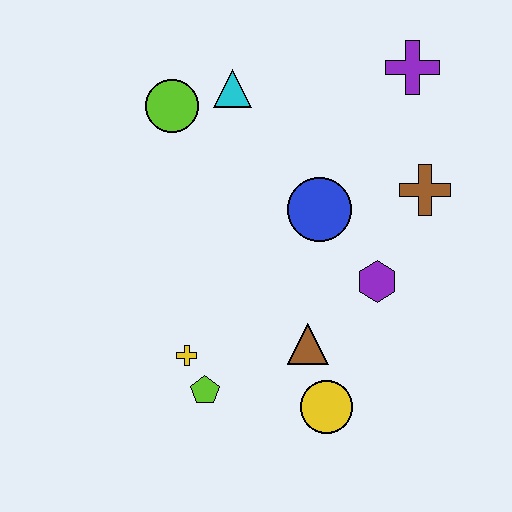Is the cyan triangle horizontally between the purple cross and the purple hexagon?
No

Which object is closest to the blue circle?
The purple hexagon is closest to the blue circle.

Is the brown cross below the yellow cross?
No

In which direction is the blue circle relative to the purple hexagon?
The blue circle is above the purple hexagon.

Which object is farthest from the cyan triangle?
The yellow circle is farthest from the cyan triangle.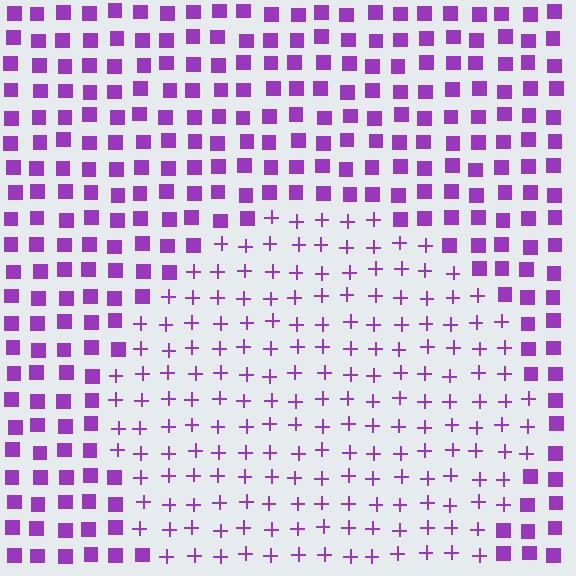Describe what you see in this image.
The image is filled with small purple elements arranged in a uniform grid. A circle-shaped region contains plus signs, while the surrounding area contains squares. The boundary is defined purely by the change in element shape.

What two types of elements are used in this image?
The image uses plus signs inside the circle region and squares outside it.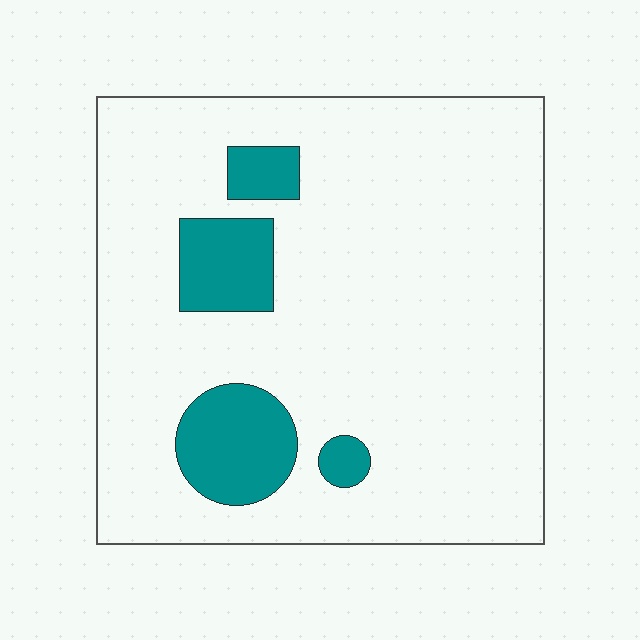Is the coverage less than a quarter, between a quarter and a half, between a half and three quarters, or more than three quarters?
Less than a quarter.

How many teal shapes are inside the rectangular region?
4.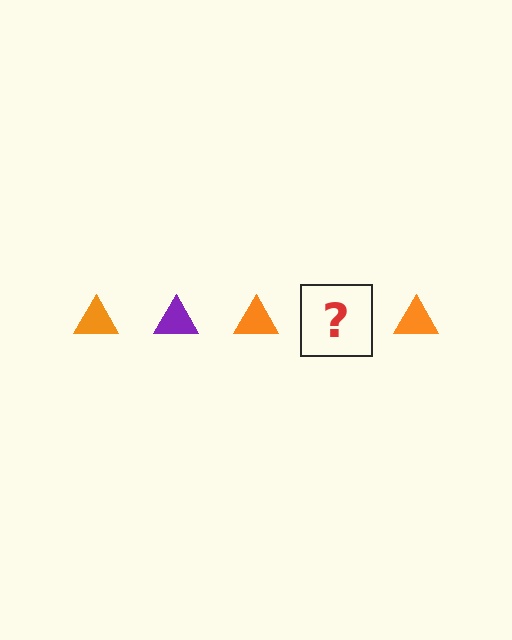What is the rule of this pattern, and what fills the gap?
The rule is that the pattern cycles through orange, purple triangles. The gap should be filled with a purple triangle.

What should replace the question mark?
The question mark should be replaced with a purple triangle.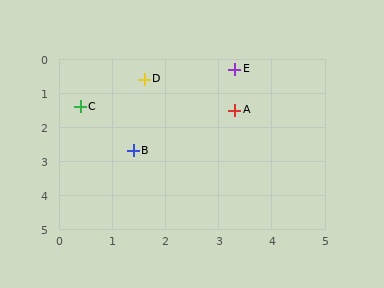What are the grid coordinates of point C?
Point C is at approximately (0.4, 1.4).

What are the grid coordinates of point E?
Point E is at approximately (3.3, 0.3).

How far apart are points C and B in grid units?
Points C and B are about 1.6 grid units apart.